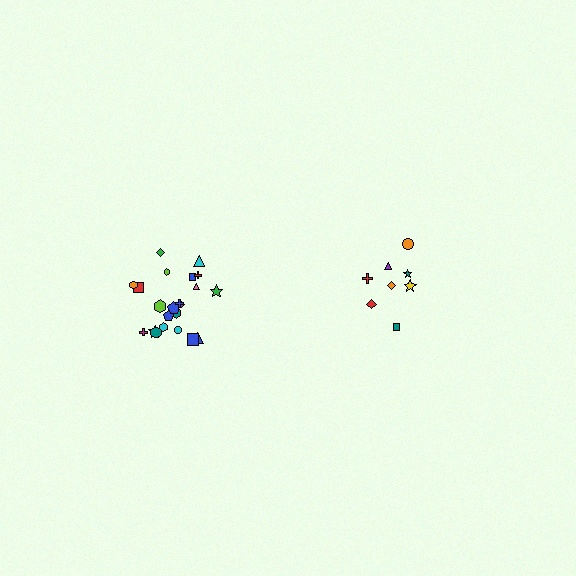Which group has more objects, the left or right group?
The left group.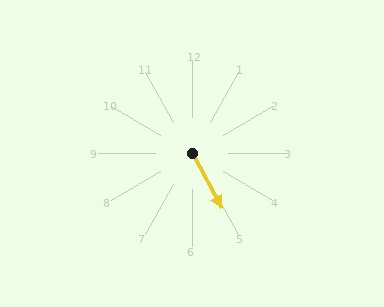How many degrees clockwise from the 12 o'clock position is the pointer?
Approximately 152 degrees.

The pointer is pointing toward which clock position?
Roughly 5 o'clock.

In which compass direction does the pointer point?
Southeast.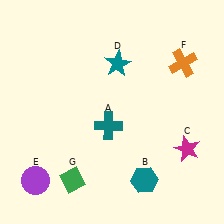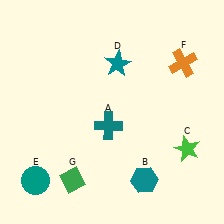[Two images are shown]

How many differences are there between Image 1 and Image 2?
There are 2 differences between the two images.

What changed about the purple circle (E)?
In Image 1, E is purple. In Image 2, it changed to teal.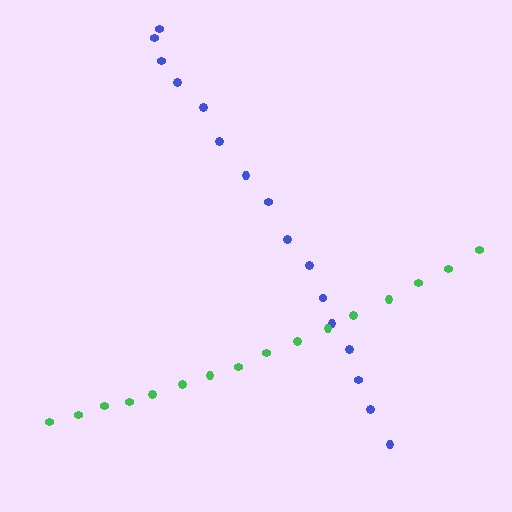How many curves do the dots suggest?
There are 2 distinct paths.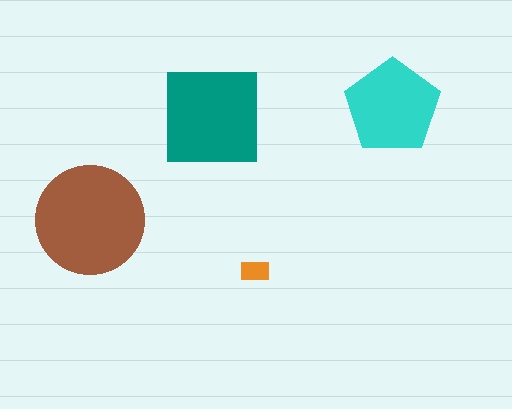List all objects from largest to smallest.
The brown circle, the teal square, the cyan pentagon, the orange rectangle.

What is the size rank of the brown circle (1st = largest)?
1st.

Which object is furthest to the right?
The cyan pentagon is rightmost.